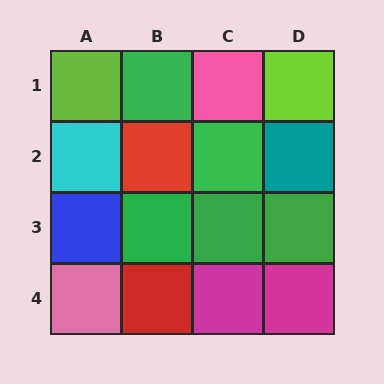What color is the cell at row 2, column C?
Green.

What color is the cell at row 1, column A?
Lime.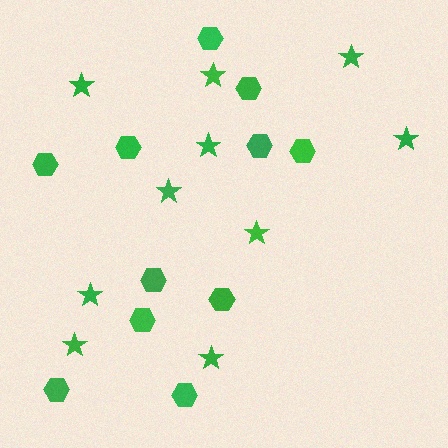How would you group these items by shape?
There are 2 groups: one group of stars (10) and one group of hexagons (11).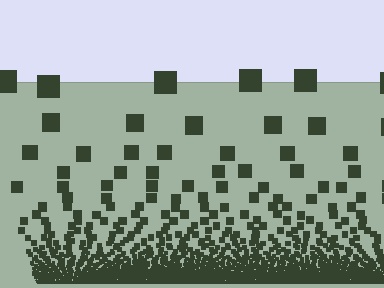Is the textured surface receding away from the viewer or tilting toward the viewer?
The surface appears to tilt toward the viewer. Texture elements get larger and sparser toward the top.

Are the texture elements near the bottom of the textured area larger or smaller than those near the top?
Smaller. The gradient is inverted — elements near the bottom are smaller and denser.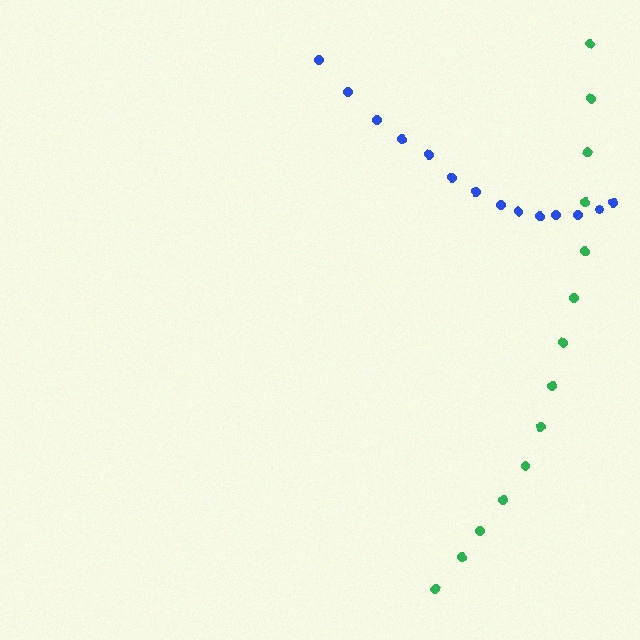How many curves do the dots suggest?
There are 2 distinct paths.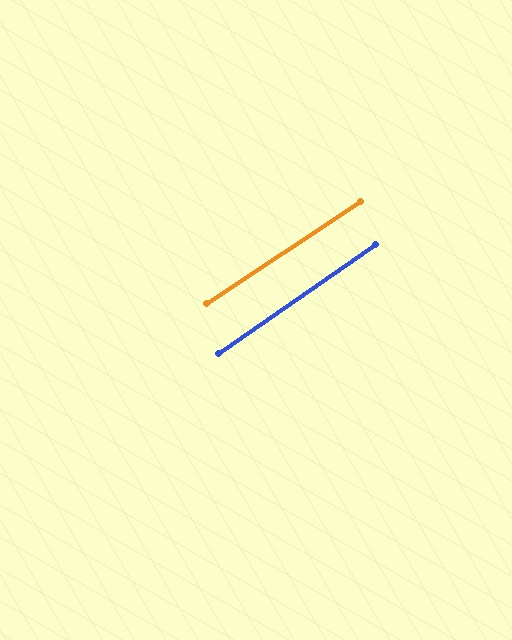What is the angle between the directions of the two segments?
Approximately 1 degree.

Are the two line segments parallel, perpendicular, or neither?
Parallel — their directions differ by only 1.0°.